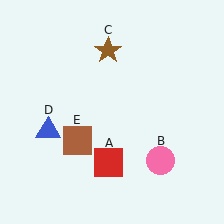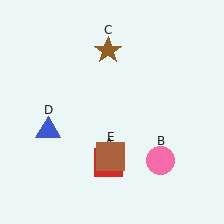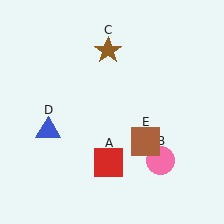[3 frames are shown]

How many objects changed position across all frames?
1 object changed position: brown square (object E).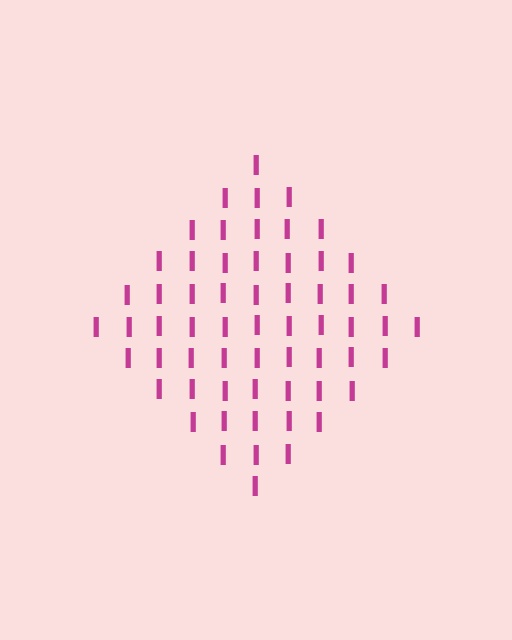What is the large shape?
The large shape is a diamond.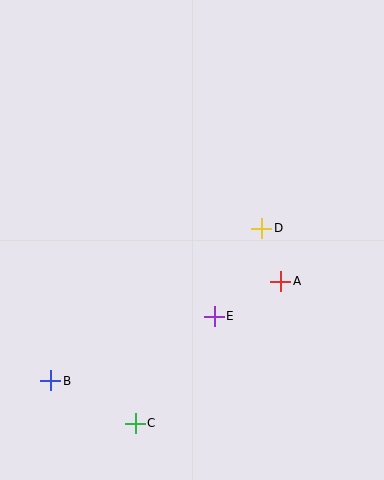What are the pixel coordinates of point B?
Point B is at (51, 381).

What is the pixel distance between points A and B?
The distance between A and B is 251 pixels.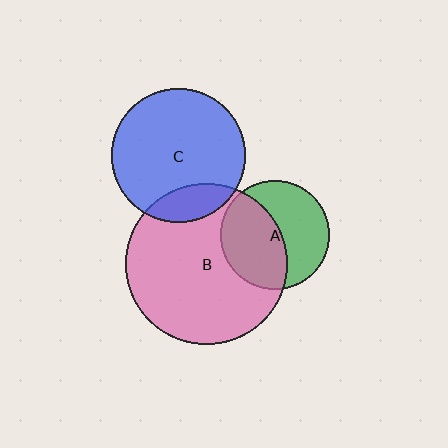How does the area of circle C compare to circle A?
Approximately 1.5 times.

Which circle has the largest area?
Circle B (pink).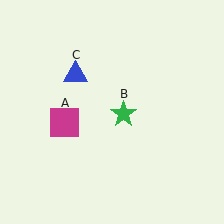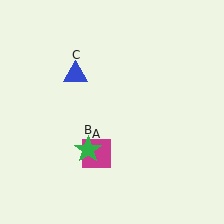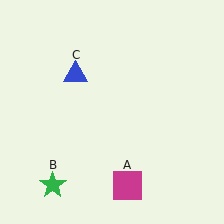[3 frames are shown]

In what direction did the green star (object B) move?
The green star (object B) moved down and to the left.